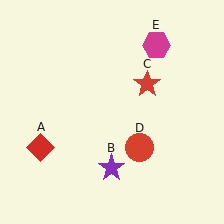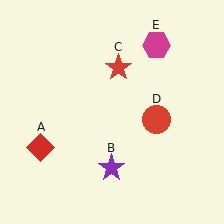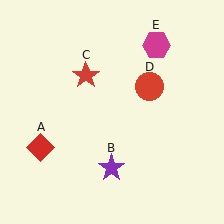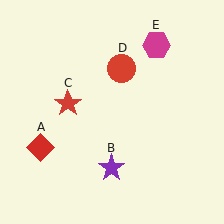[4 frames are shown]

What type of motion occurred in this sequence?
The red star (object C), red circle (object D) rotated counterclockwise around the center of the scene.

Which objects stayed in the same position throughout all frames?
Red diamond (object A) and purple star (object B) and magenta hexagon (object E) remained stationary.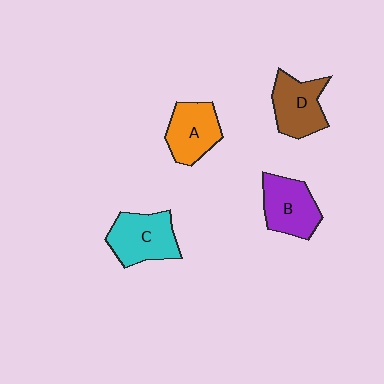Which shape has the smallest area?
Shape A (orange).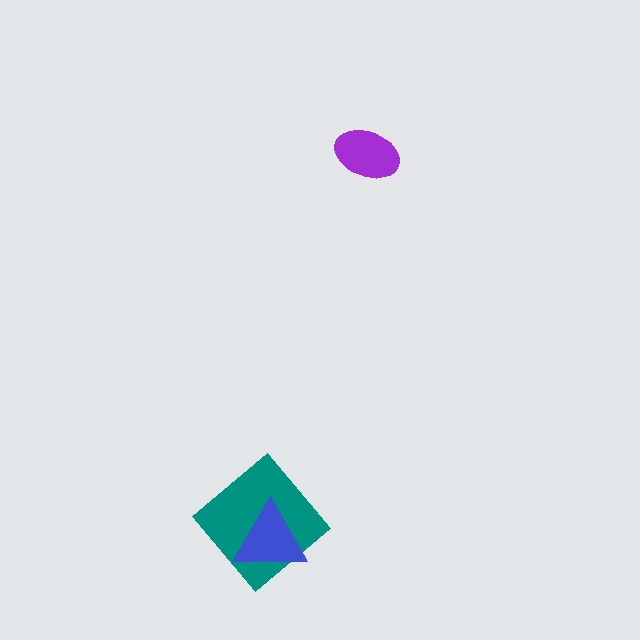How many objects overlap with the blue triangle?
1 object overlaps with the blue triangle.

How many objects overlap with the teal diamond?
1 object overlaps with the teal diamond.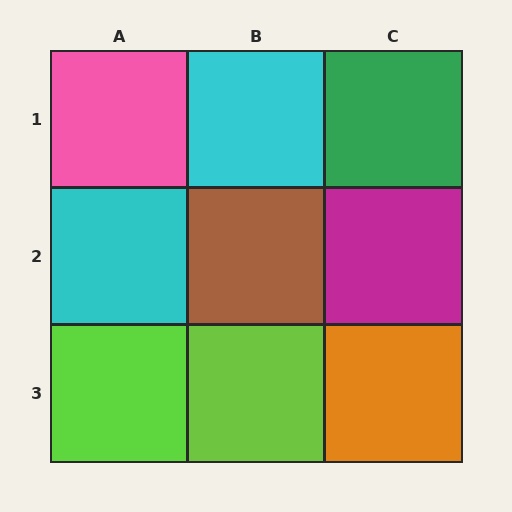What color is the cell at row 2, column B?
Brown.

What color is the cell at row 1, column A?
Pink.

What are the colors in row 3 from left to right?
Lime, lime, orange.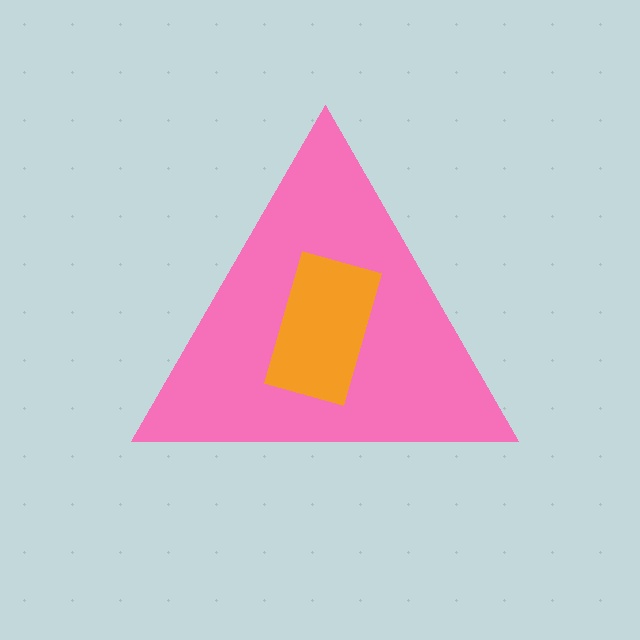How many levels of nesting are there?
2.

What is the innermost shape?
The orange rectangle.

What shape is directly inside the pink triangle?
The orange rectangle.